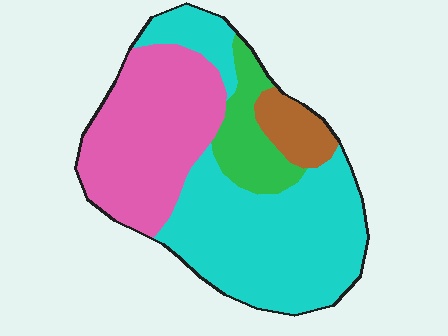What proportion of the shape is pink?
Pink takes up about one third (1/3) of the shape.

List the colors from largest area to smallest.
From largest to smallest: cyan, pink, green, brown.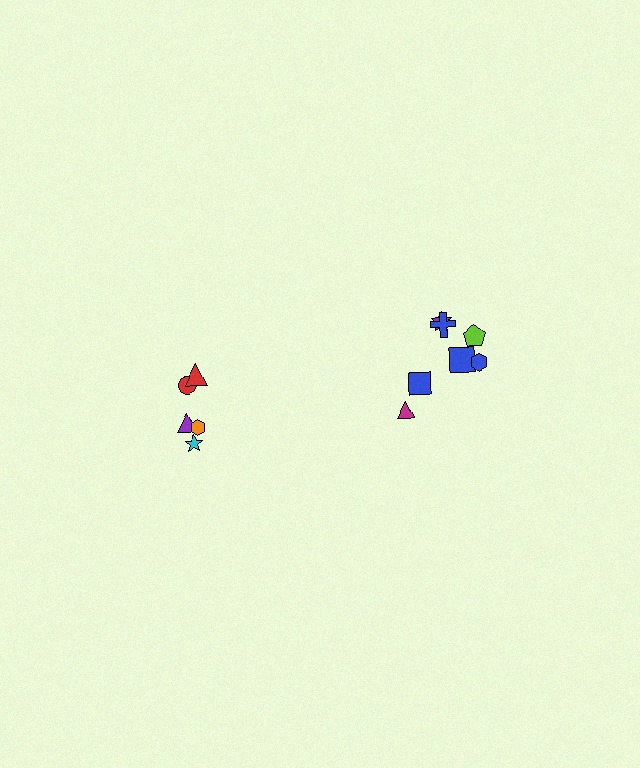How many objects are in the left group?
There are 5 objects.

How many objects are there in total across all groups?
There are 12 objects.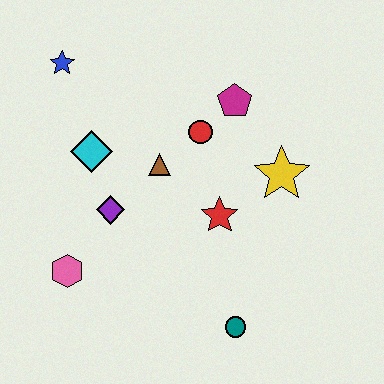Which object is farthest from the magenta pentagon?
The pink hexagon is farthest from the magenta pentagon.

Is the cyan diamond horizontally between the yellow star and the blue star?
Yes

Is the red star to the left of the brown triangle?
No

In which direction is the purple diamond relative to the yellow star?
The purple diamond is to the left of the yellow star.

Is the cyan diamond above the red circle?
No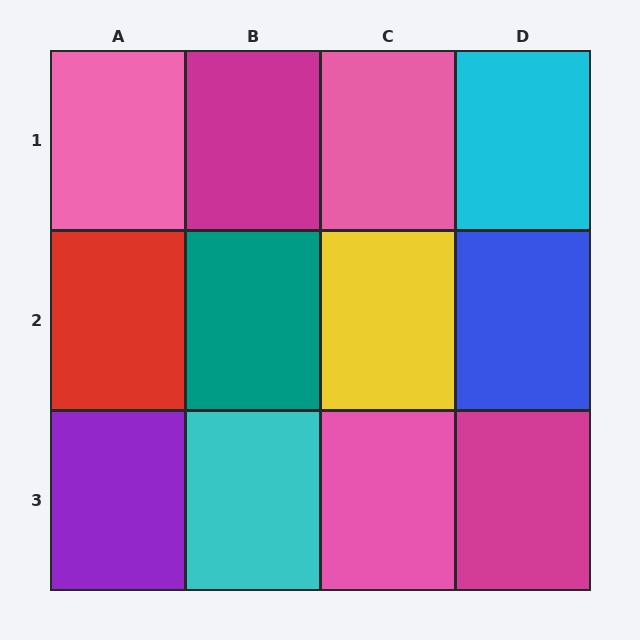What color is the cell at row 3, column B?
Cyan.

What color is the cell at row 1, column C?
Pink.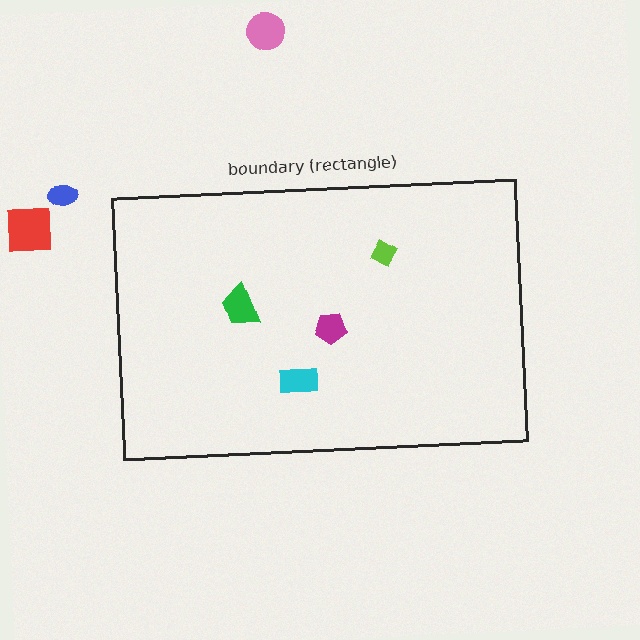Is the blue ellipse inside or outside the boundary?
Outside.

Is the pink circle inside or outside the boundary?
Outside.